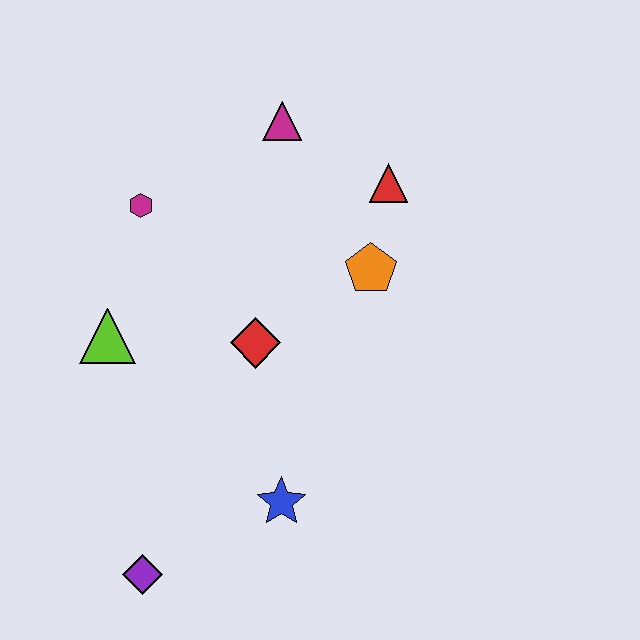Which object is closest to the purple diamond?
The blue star is closest to the purple diamond.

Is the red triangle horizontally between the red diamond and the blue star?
No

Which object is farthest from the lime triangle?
The red triangle is farthest from the lime triangle.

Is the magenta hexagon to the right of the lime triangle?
Yes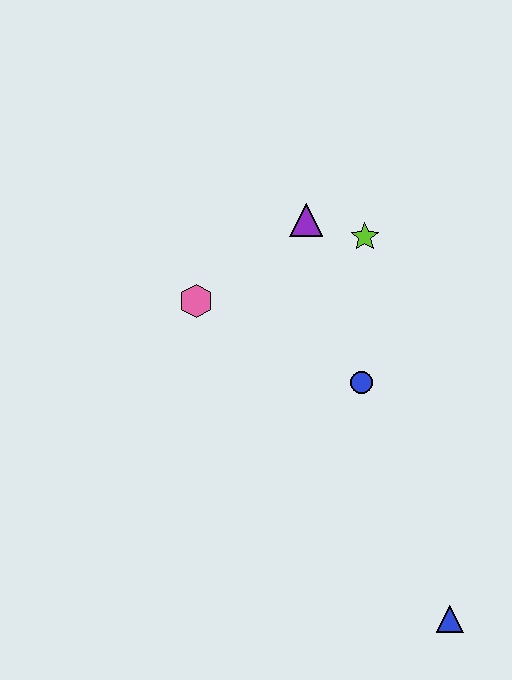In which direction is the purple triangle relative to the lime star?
The purple triangle is to the left of the lime star.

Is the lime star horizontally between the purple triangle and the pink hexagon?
No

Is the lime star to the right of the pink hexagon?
Yes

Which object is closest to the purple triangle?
The lime star is closest to the purple triangle.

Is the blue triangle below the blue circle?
Yes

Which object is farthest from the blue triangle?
The purple triangle is farthest from the blue triangle.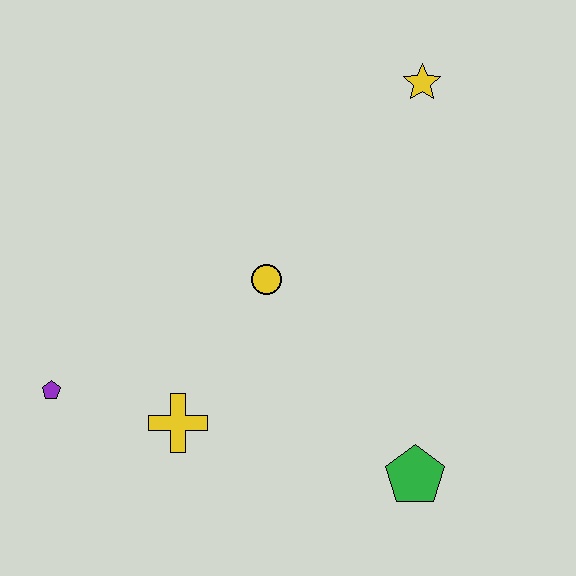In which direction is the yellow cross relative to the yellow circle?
The yellow cross is below the yellow circle.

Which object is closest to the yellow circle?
The yellow cross is closest to the yellow circle.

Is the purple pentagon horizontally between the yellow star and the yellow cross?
No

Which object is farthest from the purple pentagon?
The yellow star is farthest from the purple pentagon.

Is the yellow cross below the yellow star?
Yes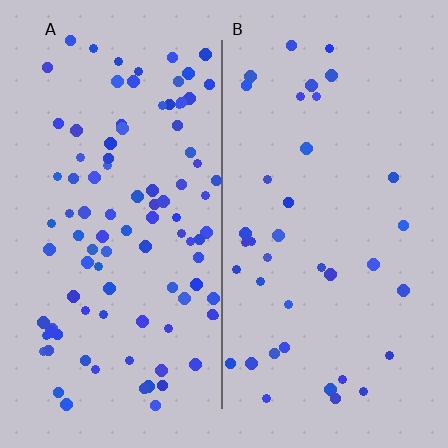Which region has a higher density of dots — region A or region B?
A (the left).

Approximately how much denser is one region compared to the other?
Approximately 2.6× — region A over region B.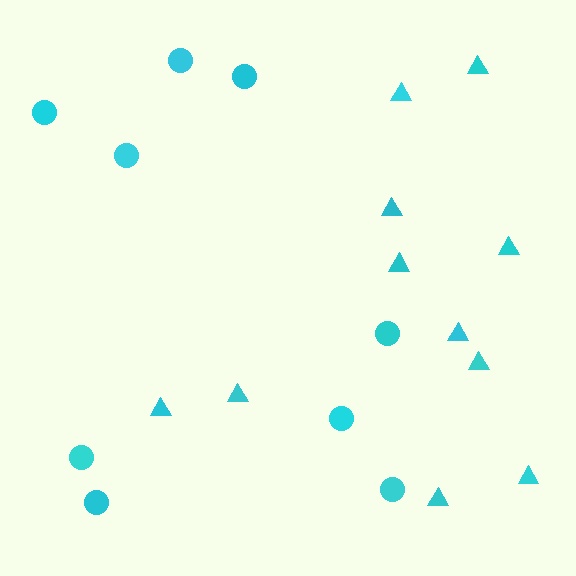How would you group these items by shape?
There are 2 groups: one group of circles (9) and one group of triangles (11).